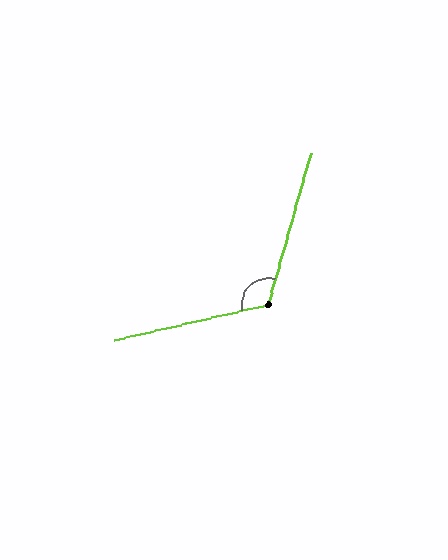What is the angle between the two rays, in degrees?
Approximately 119 degrees.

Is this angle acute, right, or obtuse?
It is obtuse.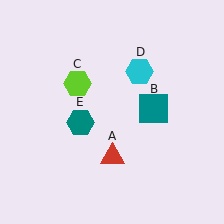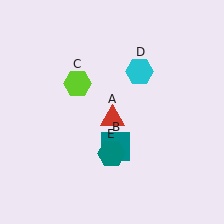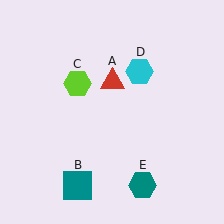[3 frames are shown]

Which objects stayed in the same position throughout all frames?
Lime hexagon (object C) and cyan hexagon (object D) remained stationary.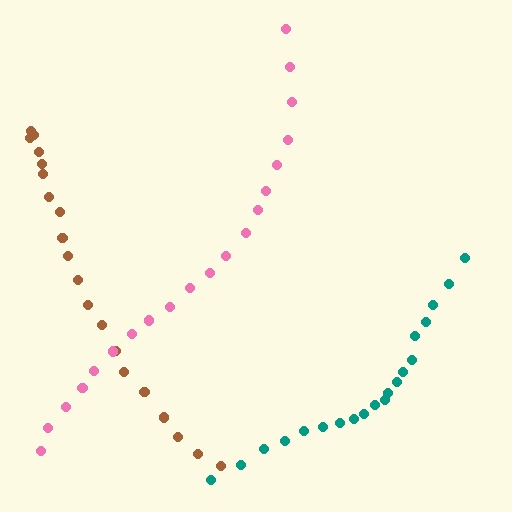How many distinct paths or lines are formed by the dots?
There are 3 distinct paths.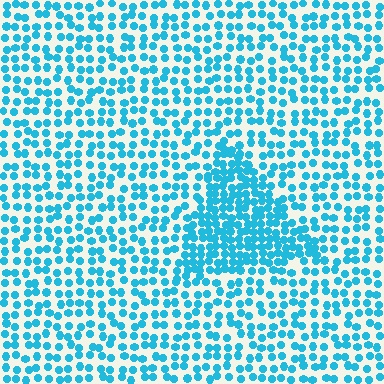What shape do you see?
I see a triangle.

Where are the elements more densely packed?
The elements are more densely packed inside the triangle boundary.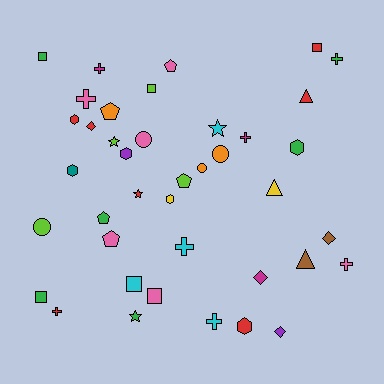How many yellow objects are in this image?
There are 2 yellow objects.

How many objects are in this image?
There are 40 objects.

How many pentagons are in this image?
There are 5 pentagons.